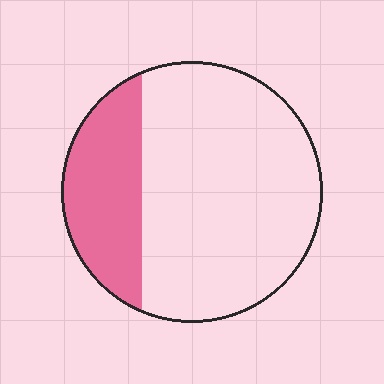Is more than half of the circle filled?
No.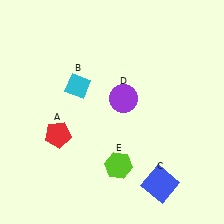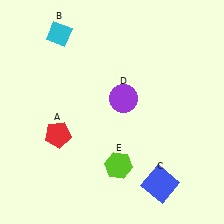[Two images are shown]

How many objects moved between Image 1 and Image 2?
1 object moved between the two images.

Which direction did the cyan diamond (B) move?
The cyan diamond (B) moved up.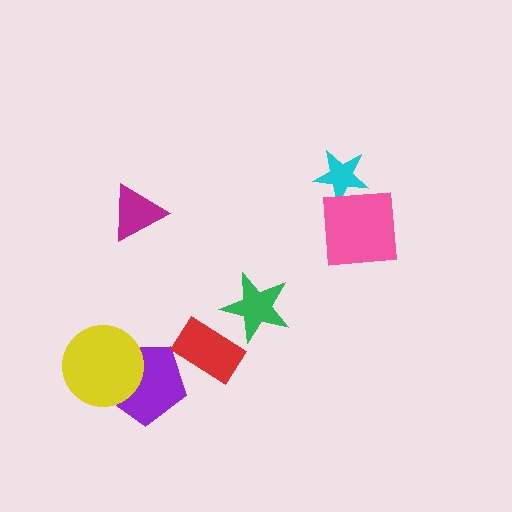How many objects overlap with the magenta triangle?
0 objects overlap with the magenta triangle.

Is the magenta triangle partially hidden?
No, no other shape covers it.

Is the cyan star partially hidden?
Yes, it is partially covered by another shape.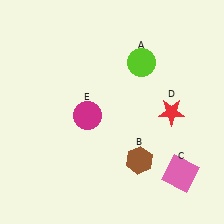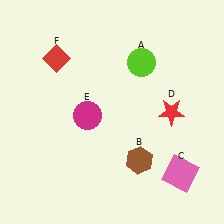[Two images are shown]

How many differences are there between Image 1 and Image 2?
There is 1 difference between the two images.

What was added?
A red diamond (F) was added in Image 2.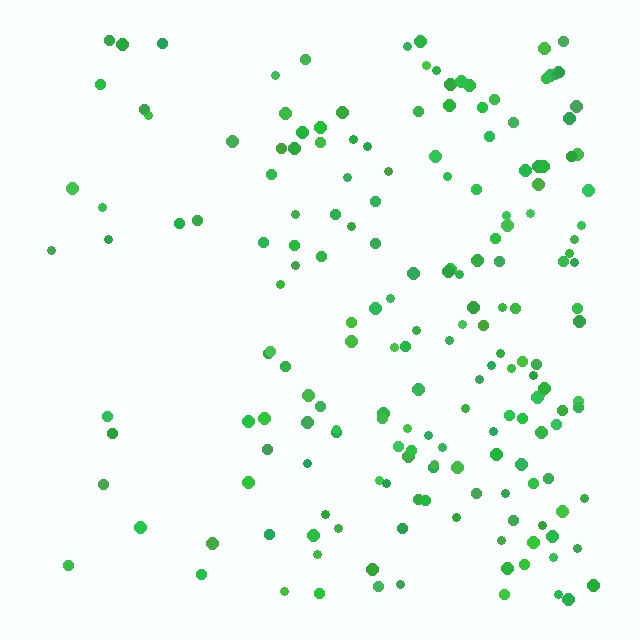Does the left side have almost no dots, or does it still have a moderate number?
Still a moderate number, just noticeably fewer than the right.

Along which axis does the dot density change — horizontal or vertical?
Horizontal.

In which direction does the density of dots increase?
From left to right, with the right side densest.